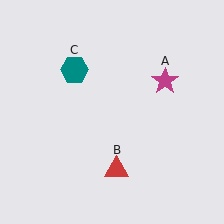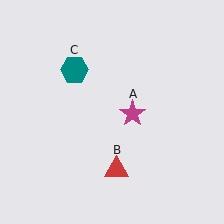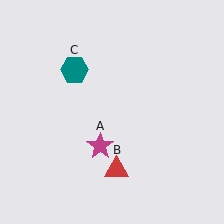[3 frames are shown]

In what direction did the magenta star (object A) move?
The magenta star (object A) moved down and to the left.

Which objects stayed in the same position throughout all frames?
Red triangle (object B) and teal hexagon (object C) remained stationary.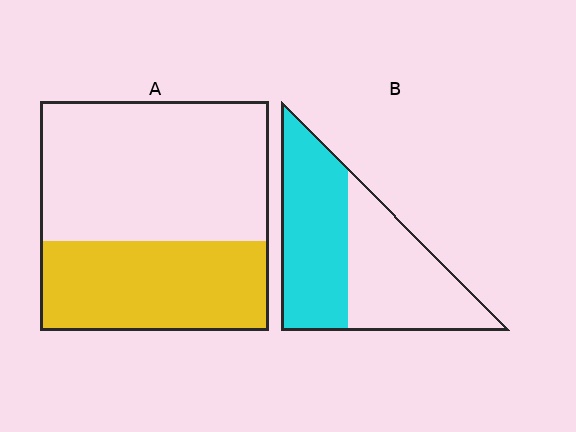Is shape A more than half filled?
No.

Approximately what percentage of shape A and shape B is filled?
A is approximately 40% and B is approximately 50%.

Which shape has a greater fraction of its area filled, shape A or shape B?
Shape B.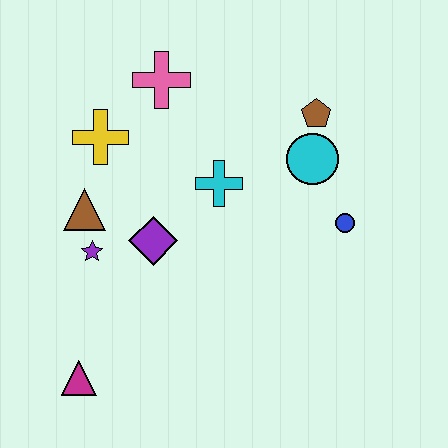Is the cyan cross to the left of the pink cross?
No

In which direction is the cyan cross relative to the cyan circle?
The cyan cross is to the left of the cyan circle.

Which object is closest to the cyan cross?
The purple diamond is closest to the cyan cross.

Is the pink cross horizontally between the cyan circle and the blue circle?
No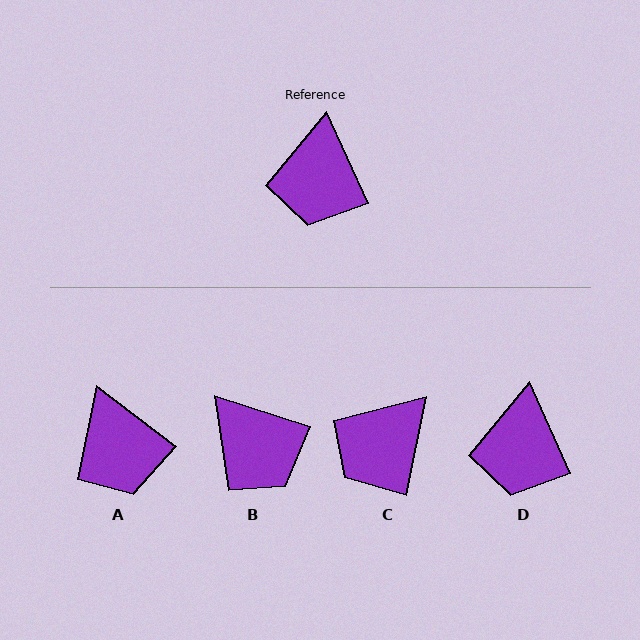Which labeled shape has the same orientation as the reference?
D.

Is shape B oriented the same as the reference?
No, it is off by about 47 degrees.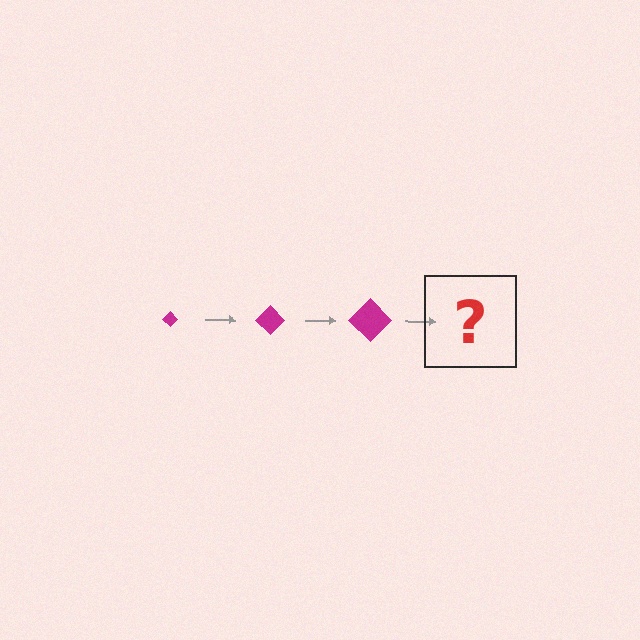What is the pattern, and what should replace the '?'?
The pattern is that the diamond gets progressively larger each step. The '?' should be a magenta diamond, larger than the previous one.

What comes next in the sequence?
The next element should be a magenta diamond, larger than the previous one.